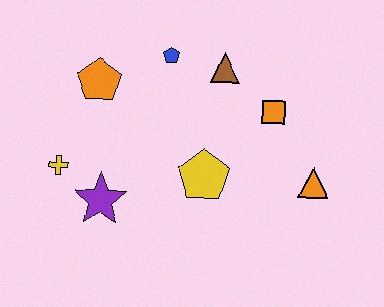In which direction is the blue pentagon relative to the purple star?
The blue pentagon is above the purple star.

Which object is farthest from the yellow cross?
The orange triangle is farthest from the yellow cross.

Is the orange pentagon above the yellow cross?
Yes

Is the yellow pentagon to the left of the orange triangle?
Yes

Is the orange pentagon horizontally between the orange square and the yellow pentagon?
No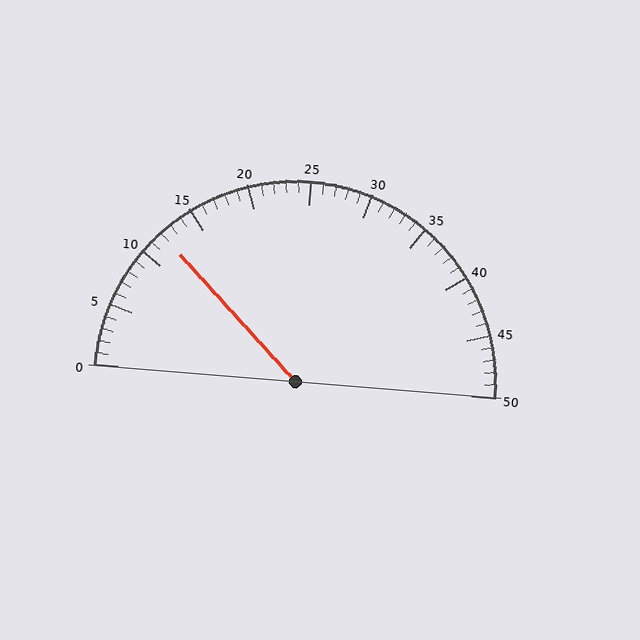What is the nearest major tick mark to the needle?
The nearest major tick mark is 10.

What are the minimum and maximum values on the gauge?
The gauge ranges from 0 to 50.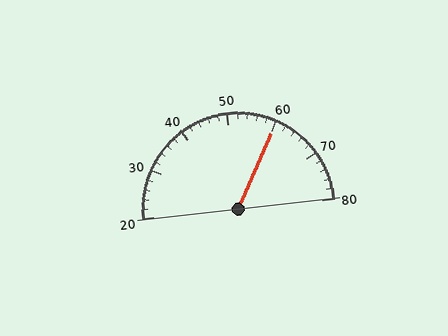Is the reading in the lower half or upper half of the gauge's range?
The reading is in the upper half of the range (20 to 80).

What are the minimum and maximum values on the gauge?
The gauge ranges from 20 to 80.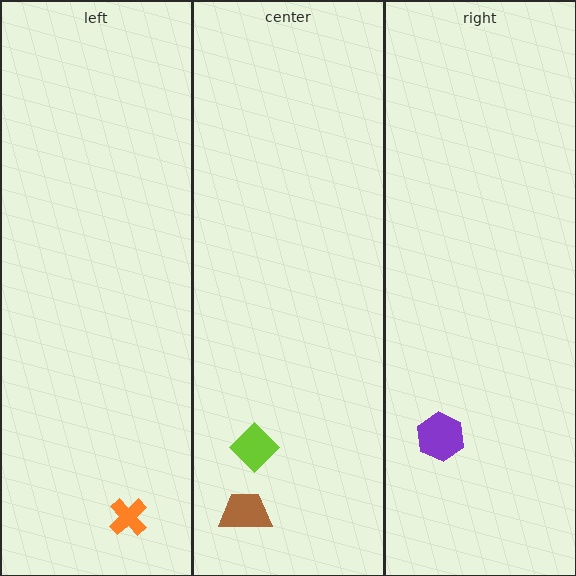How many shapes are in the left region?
1.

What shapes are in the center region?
The brown trapezoid, the lime diamond.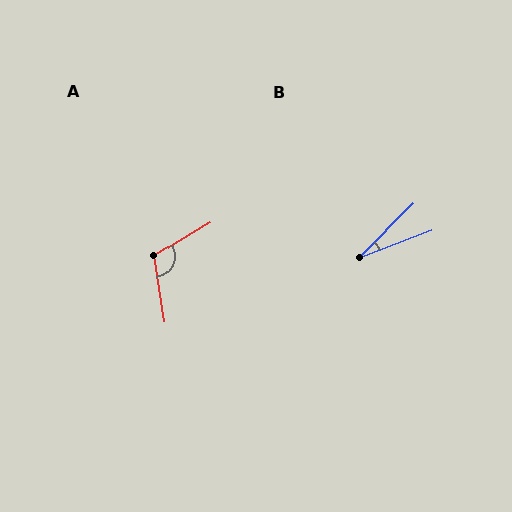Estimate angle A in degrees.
Approximately 113 degrees.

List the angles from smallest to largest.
B (24°), A (113°).